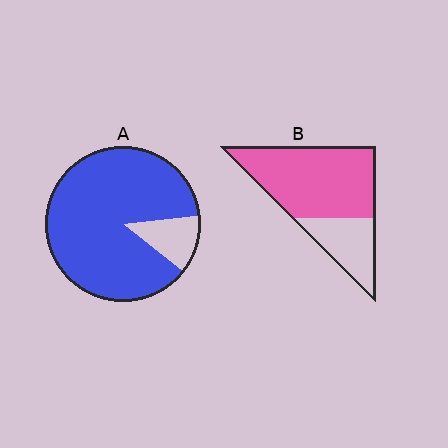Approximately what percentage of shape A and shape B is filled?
A is approximately 90% and B is approximately 70%.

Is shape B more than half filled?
Yes.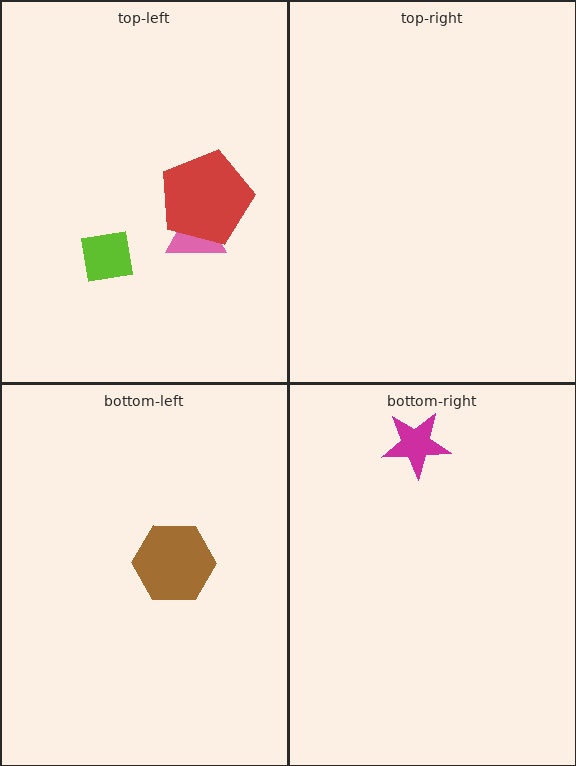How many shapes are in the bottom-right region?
1.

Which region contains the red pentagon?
The top-left region.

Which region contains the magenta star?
The bottom-right region.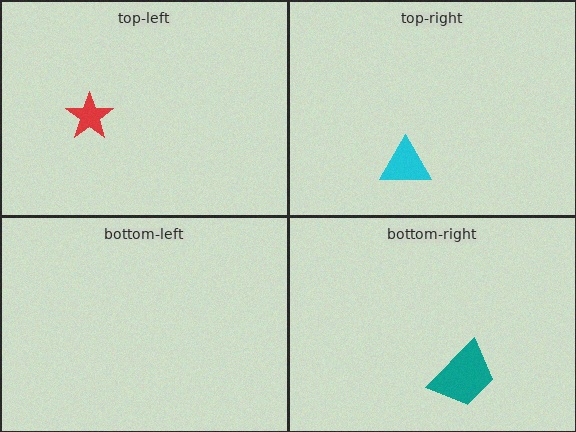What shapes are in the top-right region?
The cyan triangle.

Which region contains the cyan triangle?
The top-right region.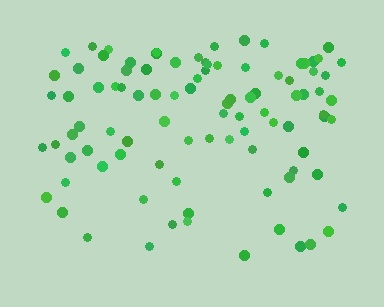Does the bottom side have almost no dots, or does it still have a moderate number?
Still a moderate number, just noticeably fewer than the top.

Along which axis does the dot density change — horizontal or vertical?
Vertical.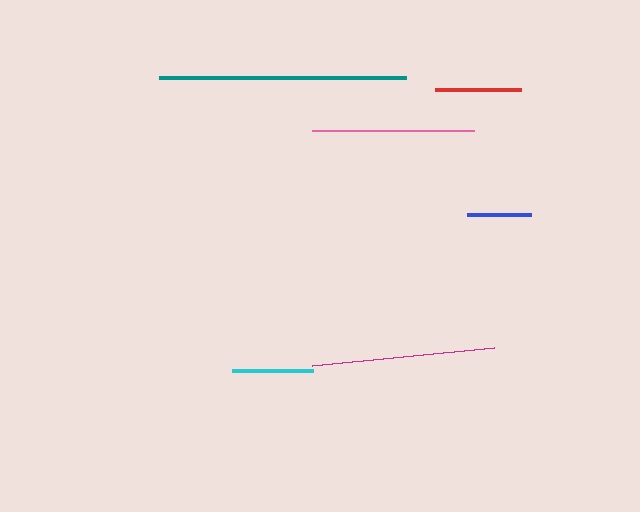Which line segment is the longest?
The teal line is the longest at approximately 247 pixels.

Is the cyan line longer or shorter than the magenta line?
The magenta line is longer than the cyan line.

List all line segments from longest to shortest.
From longest to shortest: teal, magenta, pink, red, cyan, blue.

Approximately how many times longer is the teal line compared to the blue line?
The teal line is approximately 3.8 times the length of the blue line.